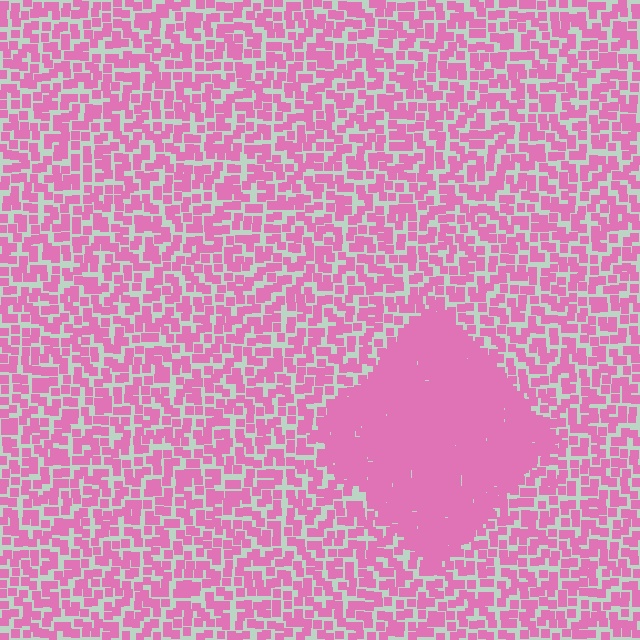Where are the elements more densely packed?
The elements are more densely packed inside the diamond boundary.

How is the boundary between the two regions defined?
The boundary is defined by a change in element density (approximately 2.7x ratio). All elements are the same color, size, and shape.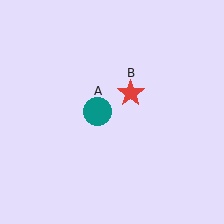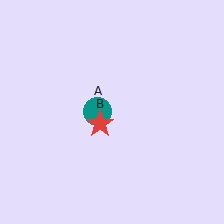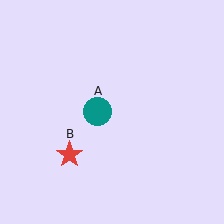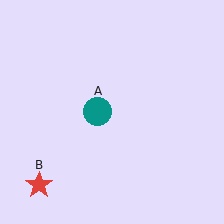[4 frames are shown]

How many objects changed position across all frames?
1 object changed position: red star (object B).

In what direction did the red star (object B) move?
The red star (object B) moved down and to the left.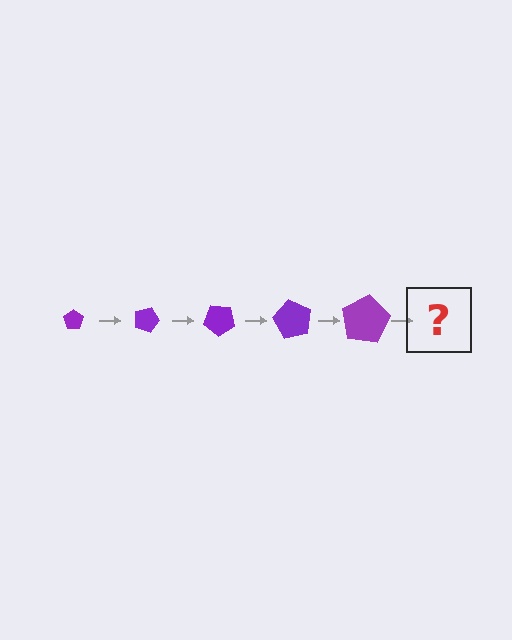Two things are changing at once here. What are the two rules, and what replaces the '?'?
The two rules are that the pentagon grows larger each step and it rotates 20 degrees each step. The '?' should be a pentagon, larger than the previous one and rotated 100 degrees from the start.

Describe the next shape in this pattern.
It should be a pentagon, larger than the previous one and rotated 100 degrees from the start.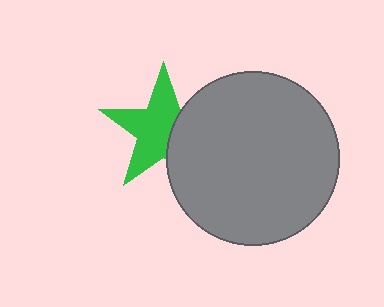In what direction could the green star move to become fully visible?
The green star could move left. That would shift it out from behind the gray circle entirely.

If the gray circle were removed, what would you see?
You would see the complete green star.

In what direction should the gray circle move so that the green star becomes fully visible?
The gray circle should move right. That is the shortest direction to clear the overlap and leave the green star fully visible.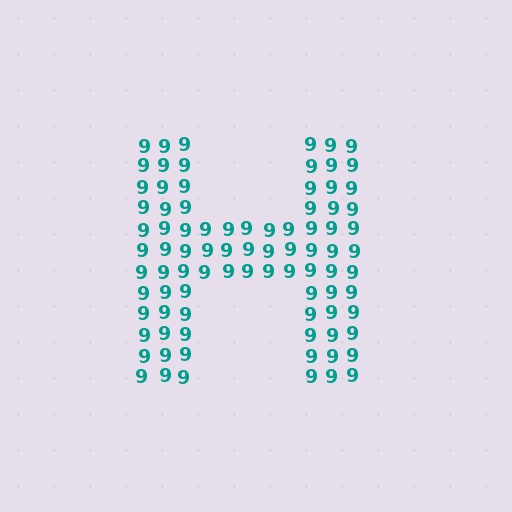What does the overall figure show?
The overall figure shows the letter H.